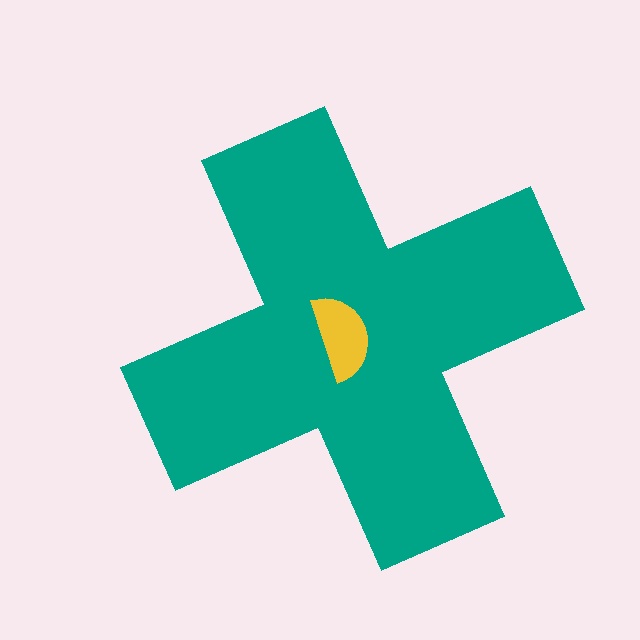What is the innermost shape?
The yellow semicircle.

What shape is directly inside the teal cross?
The yellow semicircle.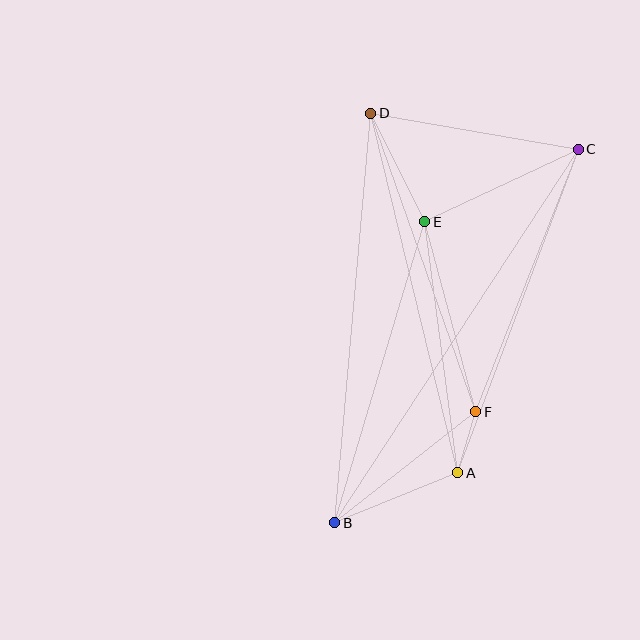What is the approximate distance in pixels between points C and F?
The distance between C and F is approximately 282 pixels.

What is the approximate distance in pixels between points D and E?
The distance between D and E is approximately 121 pixels.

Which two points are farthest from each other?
Points B and C are farthest from each other.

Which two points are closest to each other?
Points A and F are closest to each other.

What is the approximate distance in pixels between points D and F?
The distance between D and F is approximately 317 pixels.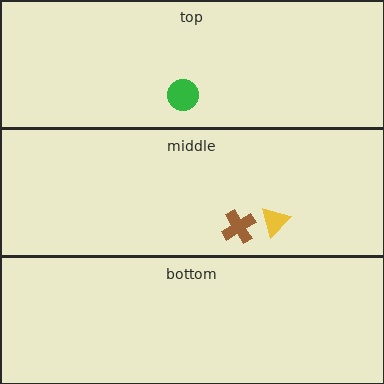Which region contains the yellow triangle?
The middle region.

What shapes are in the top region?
The green circle.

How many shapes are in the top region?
1.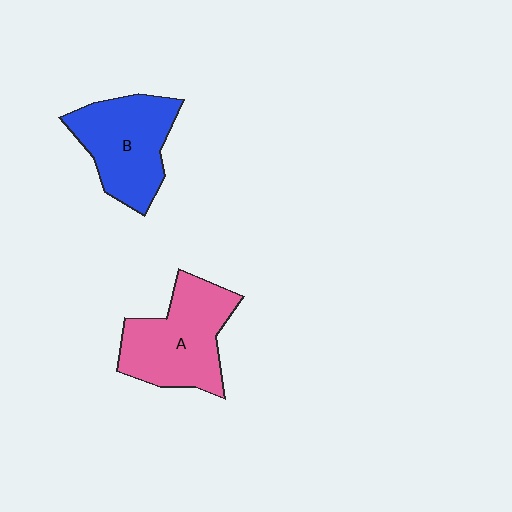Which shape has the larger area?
Shape A (pink).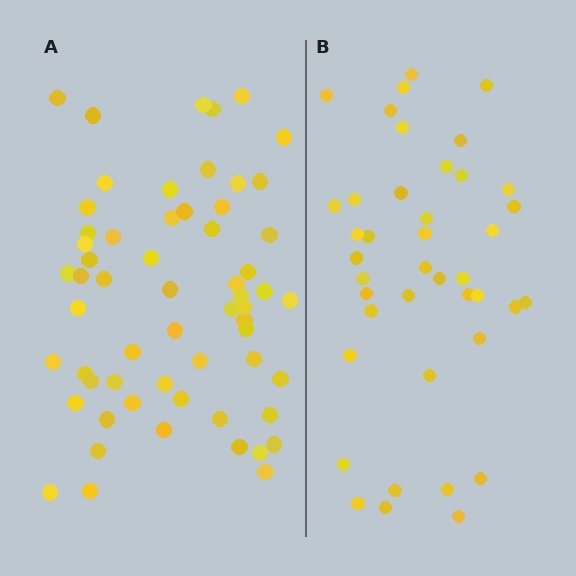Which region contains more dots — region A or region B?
Region A (the left region) has more dots.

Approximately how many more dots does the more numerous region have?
Region A has approximately 20 more dots than region B.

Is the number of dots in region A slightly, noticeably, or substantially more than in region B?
Region A has substantially more. The ratio is roughly 1.5 to 1.